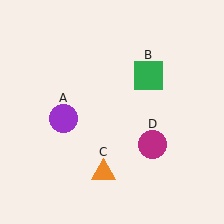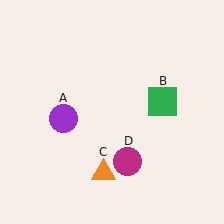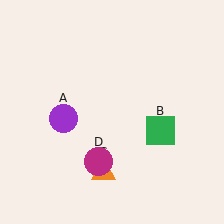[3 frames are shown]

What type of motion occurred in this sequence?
The green square (object B), magenta circle (object D) rotated clockwise around the center of the scene.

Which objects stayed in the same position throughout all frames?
Purple circle (object A) and orange triangle (object C) remained stationary.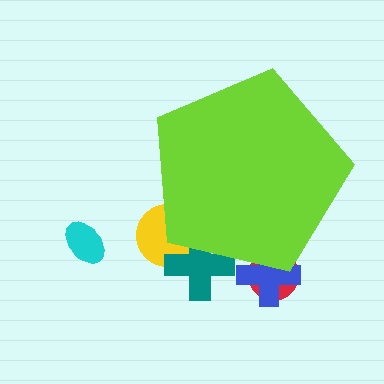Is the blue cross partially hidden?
Yes, the blue cross is partially hidden behind the lime pentagon.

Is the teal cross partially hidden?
Yes, the teal cross is partially hidden behind the lime pentagon.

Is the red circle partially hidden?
Yes, the red circle is partially hidden behind the lime pentagon.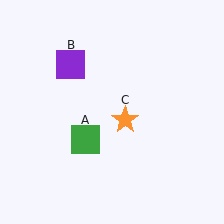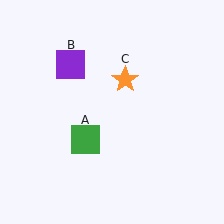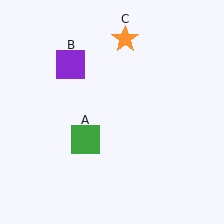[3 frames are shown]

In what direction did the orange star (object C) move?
The orange star (object C) moved up.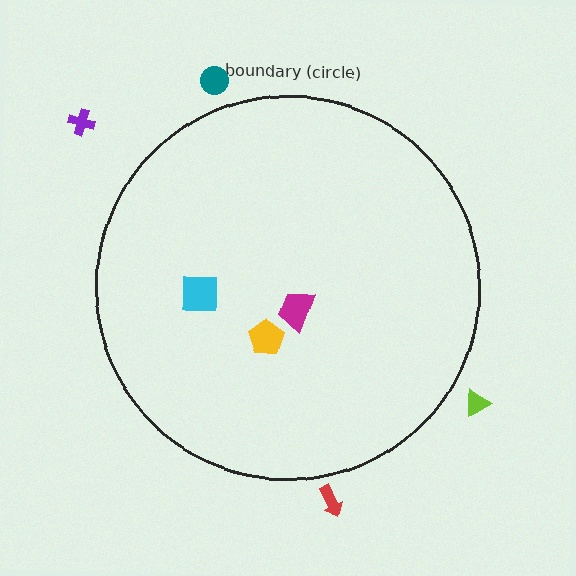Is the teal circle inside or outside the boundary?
Outside.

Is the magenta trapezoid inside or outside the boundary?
Inside.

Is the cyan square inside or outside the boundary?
Inside.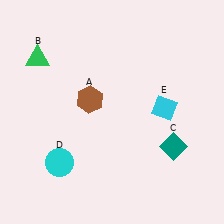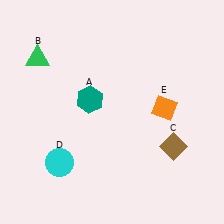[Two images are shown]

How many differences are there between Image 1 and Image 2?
There are 3 differences between the two images.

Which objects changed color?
A changed from brown to teal. C changed from teal to brown. E changed from cyan to orange.